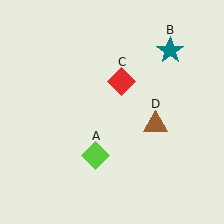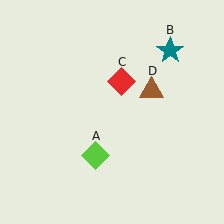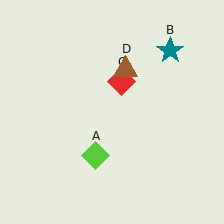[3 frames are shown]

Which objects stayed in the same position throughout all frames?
Lime diamond (object A) and teal star (object B) and red diamond (object C) remained stationary.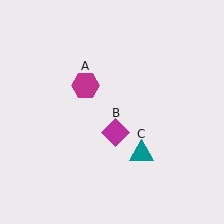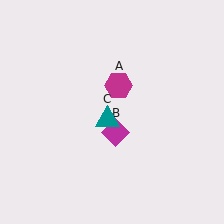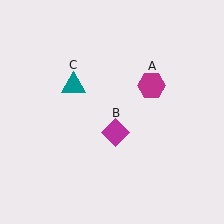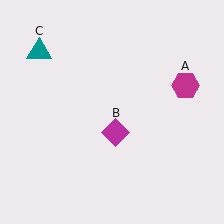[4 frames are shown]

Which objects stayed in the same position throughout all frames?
Magenta diamond (object B) remained stationary.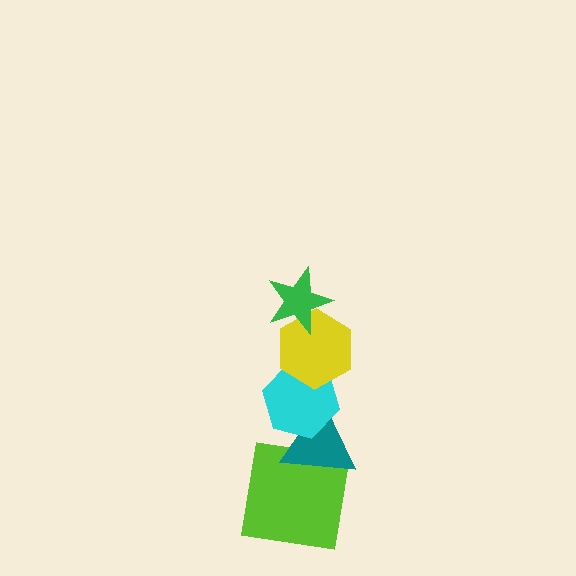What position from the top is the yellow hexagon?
The yellow hexagon is 2nd from the top.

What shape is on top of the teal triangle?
The cyan hexagon is on top of the teal triangle.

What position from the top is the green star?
The green star is 1st from the top.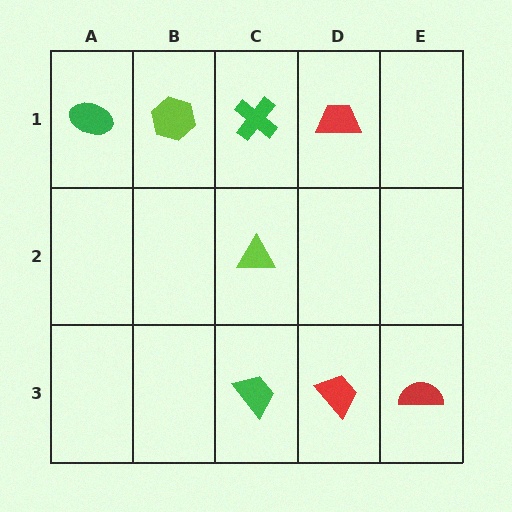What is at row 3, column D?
A red trapezoid.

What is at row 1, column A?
A green ellipse.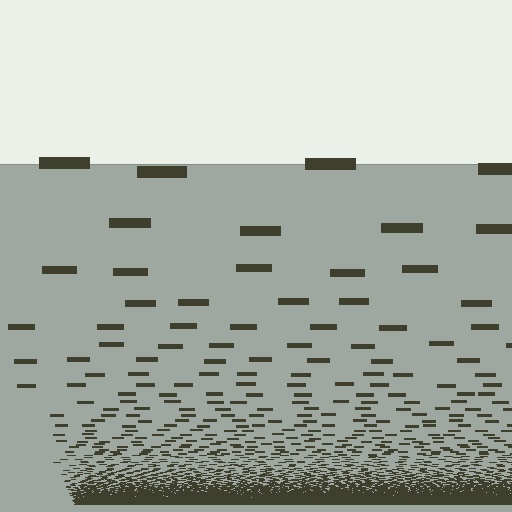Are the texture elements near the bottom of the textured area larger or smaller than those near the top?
Smaller. The gradient is inverted — elements near the bottom are smaller and denser.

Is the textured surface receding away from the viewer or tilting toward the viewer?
The surface appears to tilt toward the viewer. Texture elements get larger and sparser toward the top.